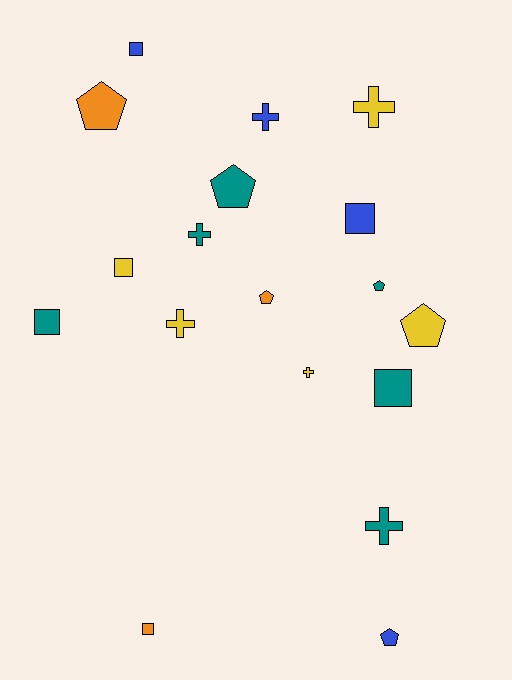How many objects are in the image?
There are 18 objects.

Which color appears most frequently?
Teal, with 6 objects.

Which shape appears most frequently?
Cross, with 6 objects.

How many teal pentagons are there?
There are 2 teal pentagons.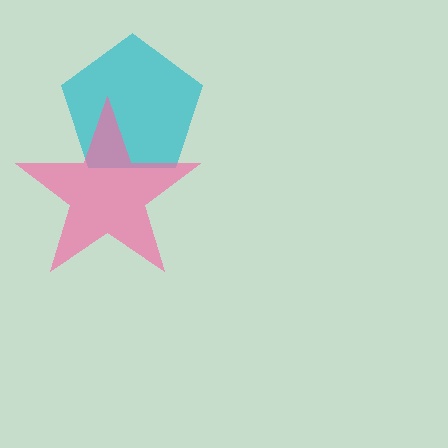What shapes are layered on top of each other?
The layered shapes are: a cyan pentagon, a pink star.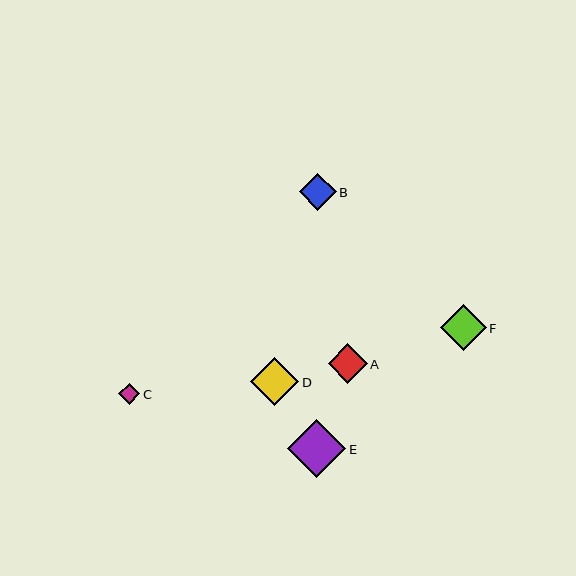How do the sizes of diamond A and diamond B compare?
Diamond A and diamond B are approximately the same size.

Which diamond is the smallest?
Diamond C is the smallest with a size of approximately 21 pixels.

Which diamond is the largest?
Diamond E is the largest with a size of approximately 58 pixels.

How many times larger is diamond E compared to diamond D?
Diamond E is approximately 1.2 times the size of diamond D.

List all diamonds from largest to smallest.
From largest to smallest: E, D, F, A, B, C.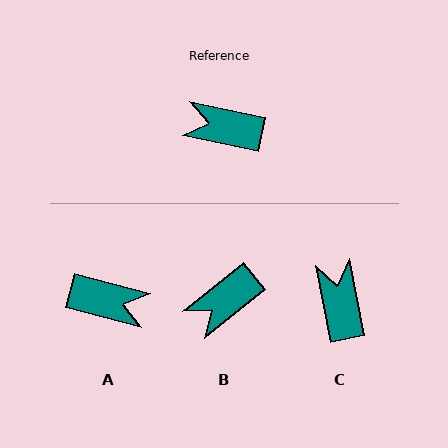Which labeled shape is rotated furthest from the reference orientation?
A, about 177 degrees away.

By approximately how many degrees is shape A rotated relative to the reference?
Approximately 177 degrees counter-clockwise.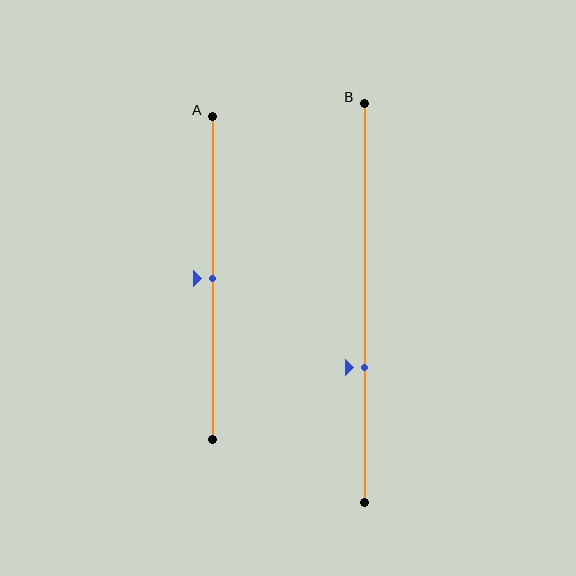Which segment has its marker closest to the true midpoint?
Segment A has its marker closest to the true midpoint.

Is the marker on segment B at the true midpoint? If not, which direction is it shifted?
No, the marker on segment B is shifted downward by about 16% of the segment length.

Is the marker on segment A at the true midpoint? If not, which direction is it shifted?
Yes, the marker on segment A is at the true midpoint.